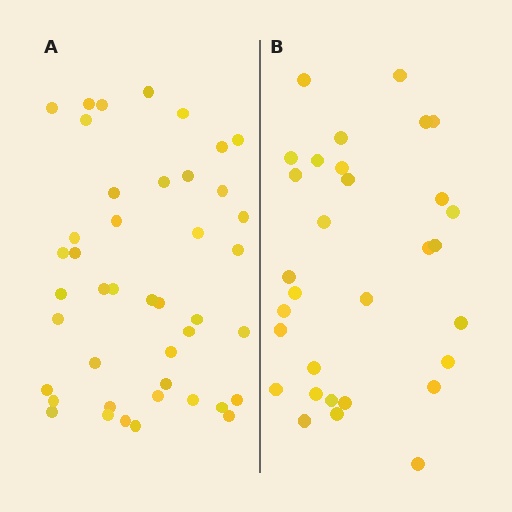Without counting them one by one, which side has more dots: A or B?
Region A (the left region) has more dots.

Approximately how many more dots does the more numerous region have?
Region A has roughly 12 or so more dots than region B.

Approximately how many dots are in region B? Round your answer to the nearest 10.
About 30 dots. (The exact count is 31, which rounds to 30.)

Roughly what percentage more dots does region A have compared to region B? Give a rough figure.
About 40% more.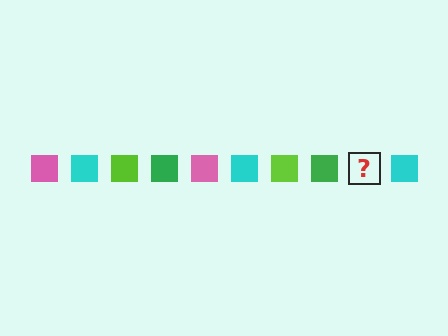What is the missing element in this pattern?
The missing element is a pink square.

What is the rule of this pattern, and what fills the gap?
The rule is that the pattern cycles through pink, cyan, lime, green squares. The gap should be filled with a pink square.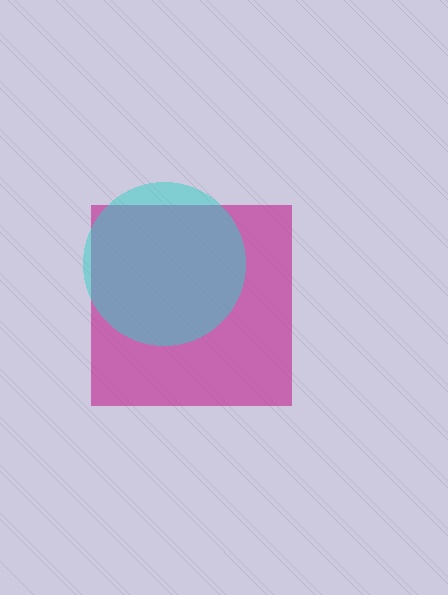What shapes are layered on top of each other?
The layered shapes are: a magenta square, a cyan circle.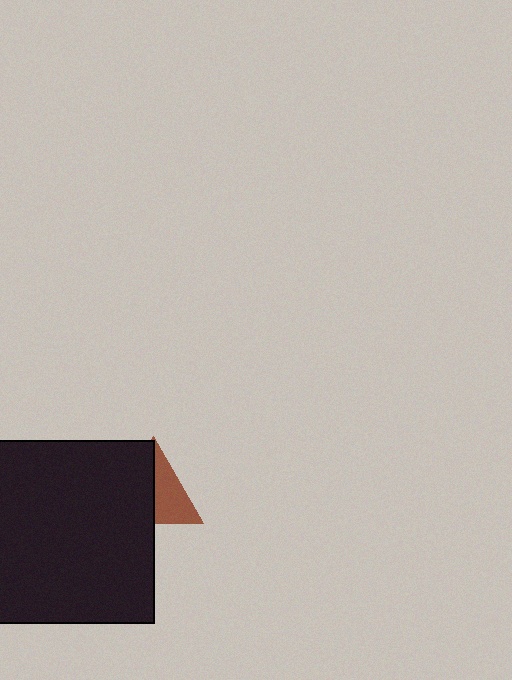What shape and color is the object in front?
The object in front is a black square.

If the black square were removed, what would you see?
You would see the complete brown triangle.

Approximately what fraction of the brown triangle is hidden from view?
Roughly 54% of the brown triangle is hidden behind the black square.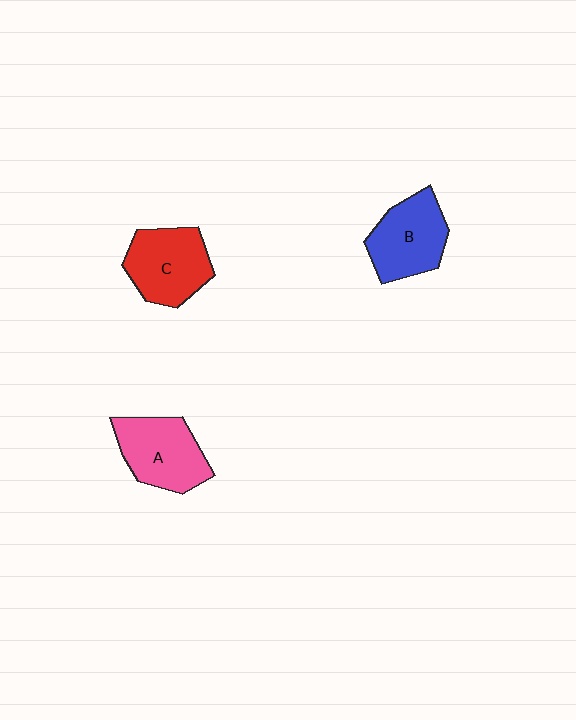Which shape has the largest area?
Shape C (red).